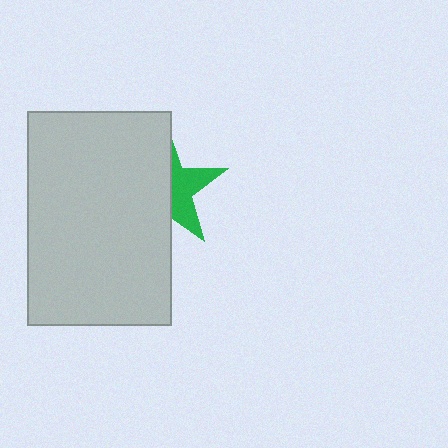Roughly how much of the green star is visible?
A small part of it is visible (roughly 42%).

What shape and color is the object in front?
The object in front is a light gray rectangle.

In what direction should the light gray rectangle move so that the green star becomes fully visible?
The light gray rectangle should move left. That is the shortest direction to clear the overlap and leave the green star fully visible.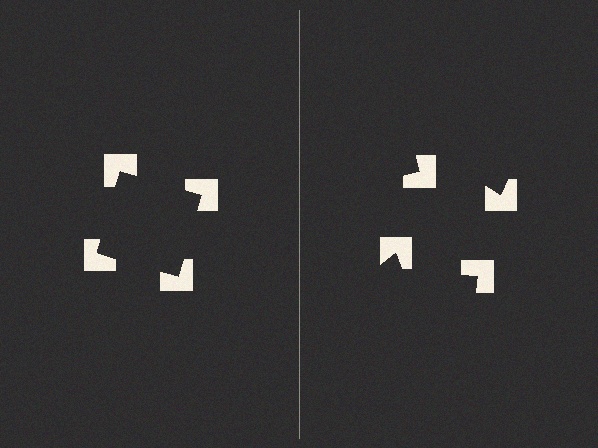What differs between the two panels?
The notched squares are positioned identically on both sides; only the wedge orientations differ. On the left they align to a square; on the right they are misaligned.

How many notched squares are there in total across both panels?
8 — 4 on each side.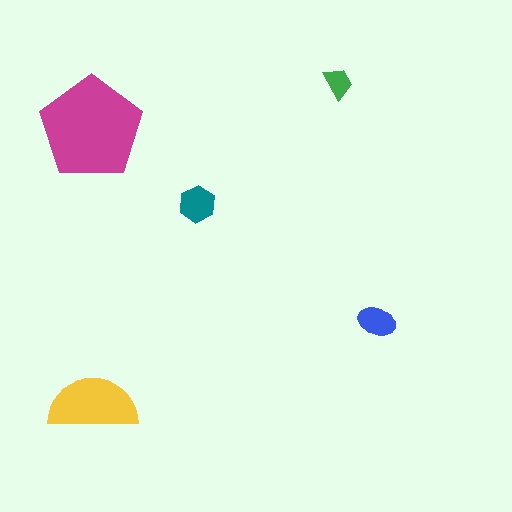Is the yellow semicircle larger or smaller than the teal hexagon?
Larger.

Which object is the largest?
The magenta pentagon.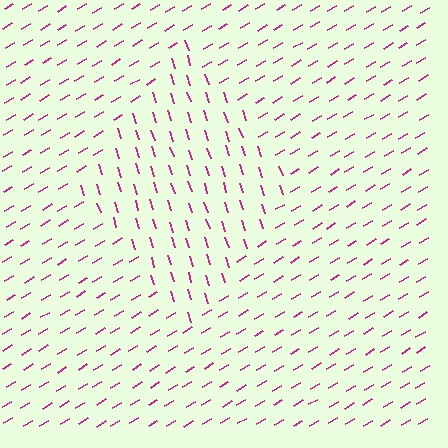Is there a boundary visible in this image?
Yes, there is a texture boundary formed by a change in line orientation.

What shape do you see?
I see a diamond.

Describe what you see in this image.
The image is filled with small magenta line segments. A diamond region in the image has lines oriented differently from the surrounding lines, creating a visible texture boundary.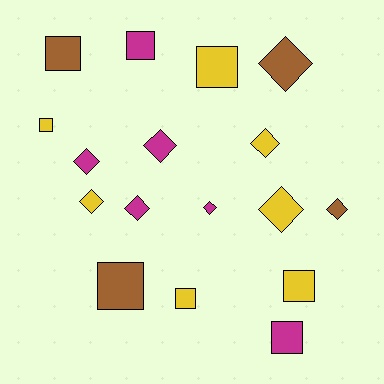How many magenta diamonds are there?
There are 4 magenta diamonds.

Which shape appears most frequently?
Diamond, with 9 objects.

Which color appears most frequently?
Yellow, with 7 objects.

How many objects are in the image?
There are 17 objects.